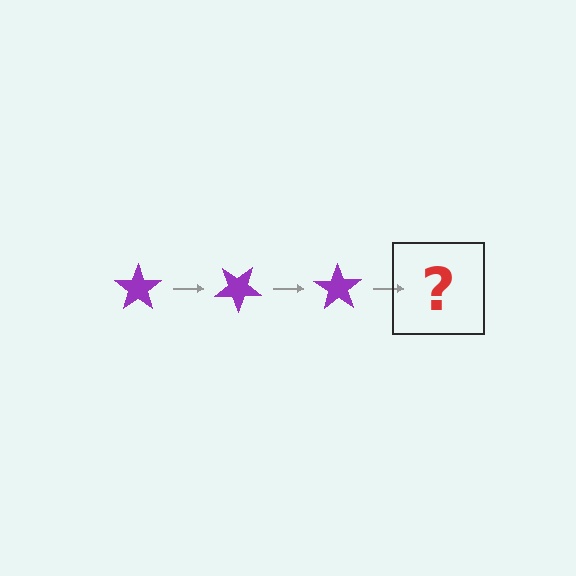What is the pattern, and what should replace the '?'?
The pattern is that the star rotates 35 degrees each step. The '?' should be a purple star rotated 105 degrees.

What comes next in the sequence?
The next element should be a purple star rotated 105 degrees.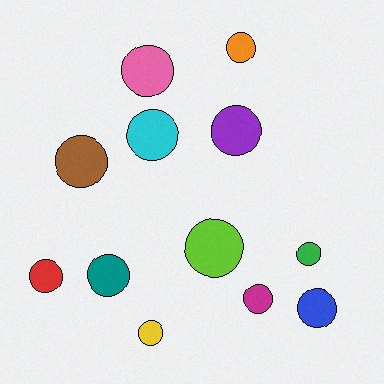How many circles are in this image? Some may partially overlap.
There are 12 circles.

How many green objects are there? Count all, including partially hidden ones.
There is 1 green object.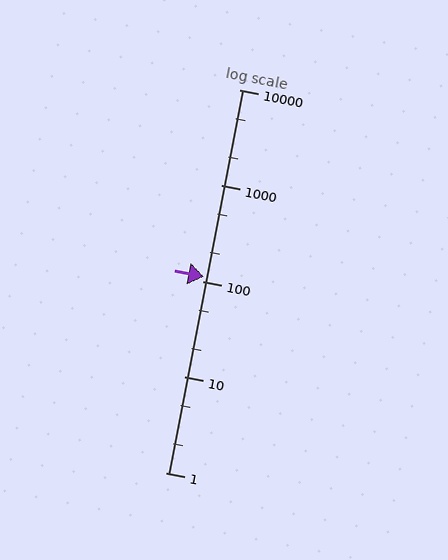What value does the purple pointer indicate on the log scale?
The pointer indicates approximately 110.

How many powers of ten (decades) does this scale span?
The scale spans 4 decades, from 1 to 10000.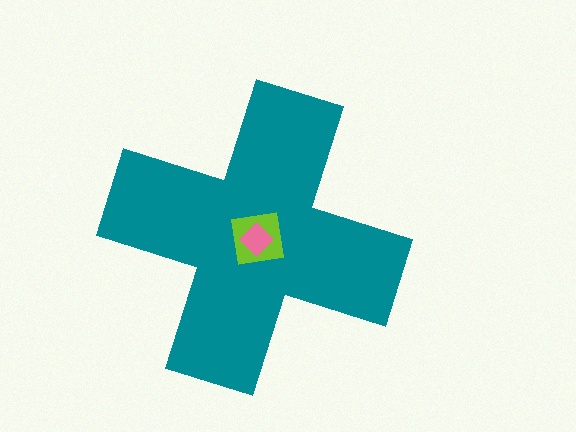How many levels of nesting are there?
3.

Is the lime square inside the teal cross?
Yes.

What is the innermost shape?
The pink diamond.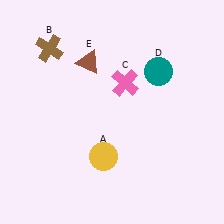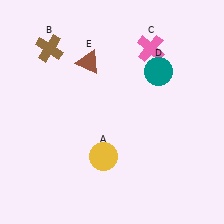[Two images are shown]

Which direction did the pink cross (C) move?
The pink cross (C) moved up.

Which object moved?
The pink cross (C) moved up.